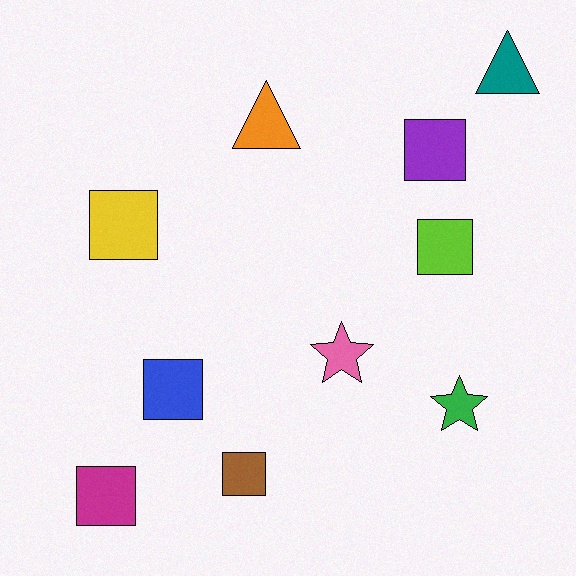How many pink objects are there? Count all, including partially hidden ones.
There is 1 pink object.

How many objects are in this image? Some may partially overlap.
There are 10 objects.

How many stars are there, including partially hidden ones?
There are 2 stars.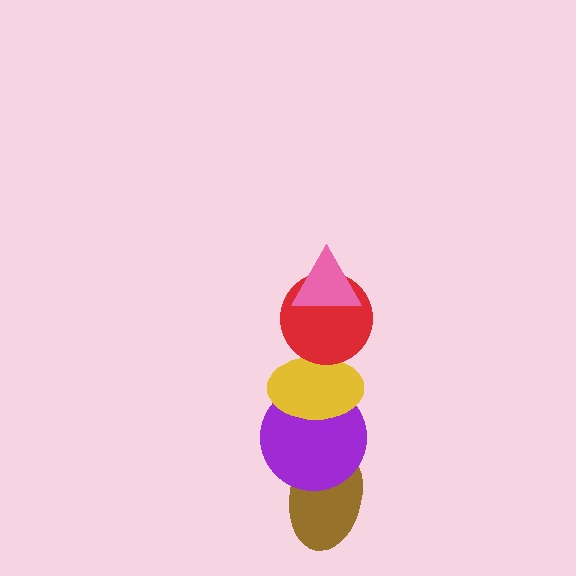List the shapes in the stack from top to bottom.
From top to bottom: the pink triangle, the red circle, the yellow ellipse, the purple circle, the brown ellipse.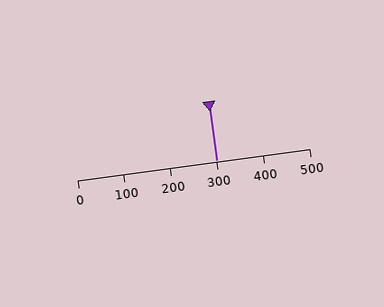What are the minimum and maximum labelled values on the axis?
The axis runs from 0 to 500.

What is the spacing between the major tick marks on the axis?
The major ticks are spaced 100 apart.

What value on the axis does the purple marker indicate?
The marker indicates approximately 300.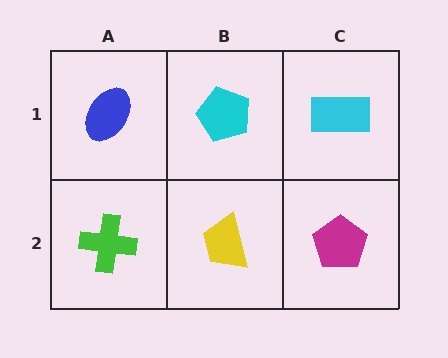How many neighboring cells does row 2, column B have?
3.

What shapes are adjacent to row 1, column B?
A yellow trapezoid (row 2, column B), a blue ellipse (row 1, column A), a cyan rectangle (row 1, column C).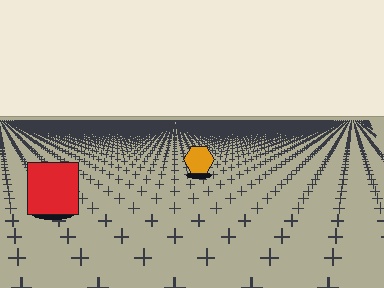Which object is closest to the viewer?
The red square is closest. The texture marks near it are larger and more spread out.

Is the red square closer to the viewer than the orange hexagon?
Yes. The red square is closer — you can tell from the texture gradient: the ground texture is coarser near it.